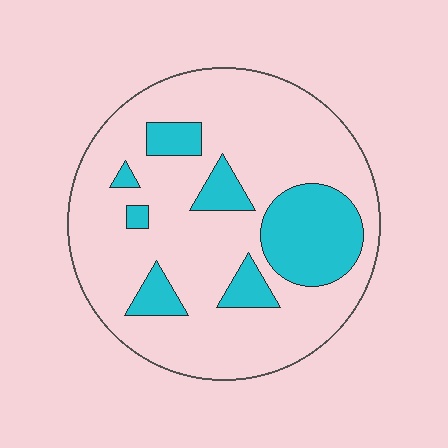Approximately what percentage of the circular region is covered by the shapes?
Approximately 20%.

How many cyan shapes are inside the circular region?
7.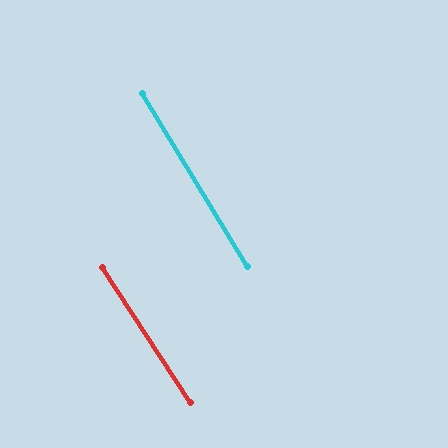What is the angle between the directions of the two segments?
Approximately 2 degrees.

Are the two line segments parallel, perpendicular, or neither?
Parallel — their directions differ by only 1.9°.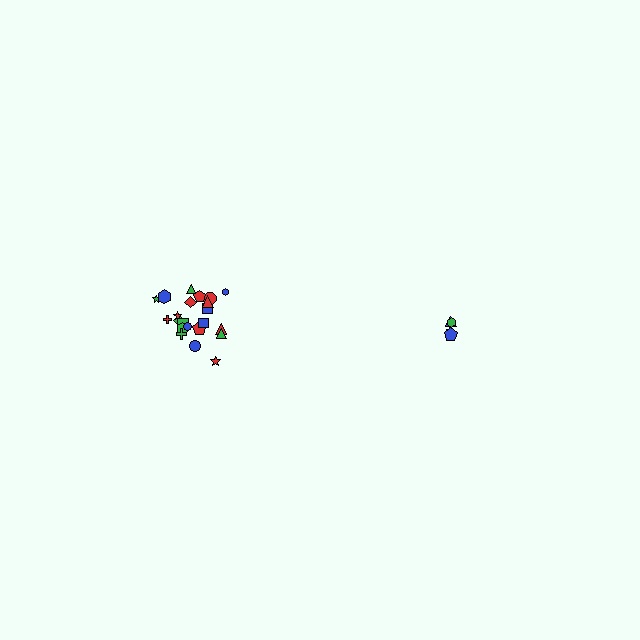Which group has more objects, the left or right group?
The left group.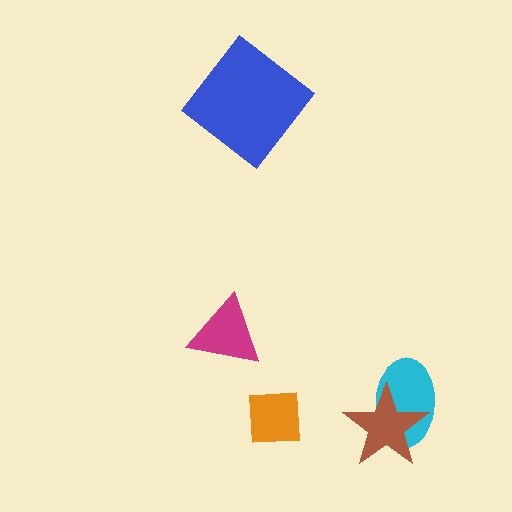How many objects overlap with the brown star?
1 object overlaps with the brown star.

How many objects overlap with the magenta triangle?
0 objects overlap with the magenta triangle.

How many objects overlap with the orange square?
0 objects overlap with the orange square.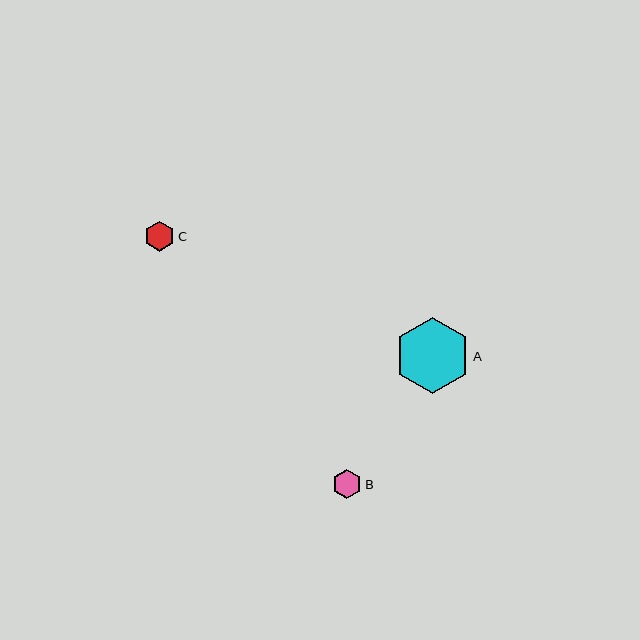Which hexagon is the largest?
Hexagon A is the largest with a size of approximately 76 pixels.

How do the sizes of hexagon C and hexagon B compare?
Hexagon C and hexagon B are approximately the same size.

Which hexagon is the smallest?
Hexagon B is the smallest with a size of approximately 29 pixels.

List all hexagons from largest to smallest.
From largest to smallest: A, C, B.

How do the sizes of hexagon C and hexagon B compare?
Hexagon C and hexagon B are approximately the same size.